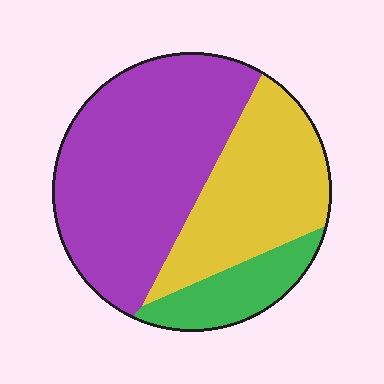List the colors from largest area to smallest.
From largest to smallest: purple, yellow, green.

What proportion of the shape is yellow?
Yellow takes up about one third (1/3) of the shape.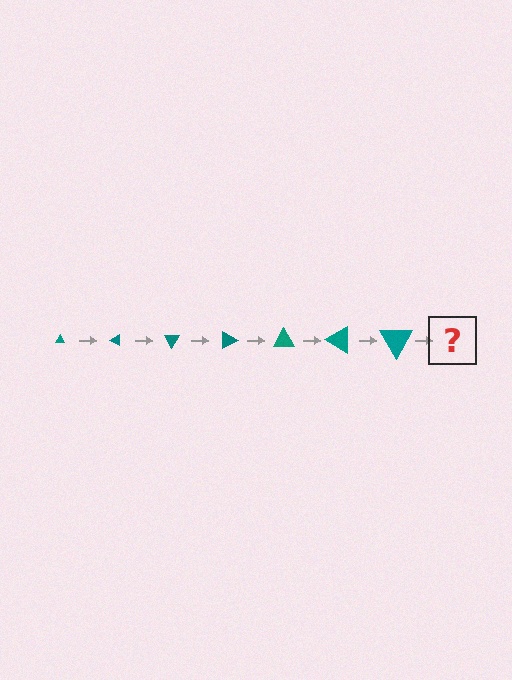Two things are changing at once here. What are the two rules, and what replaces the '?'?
The two rules are that the triangle grows larger each step and it rotates 30 degrees each step. The '?' should be a triangle, larger than the previous one and rotated 210 degrees from the start.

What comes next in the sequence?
The next element should be a triangle, larger than the previous one and rotated 210 degrees from the start.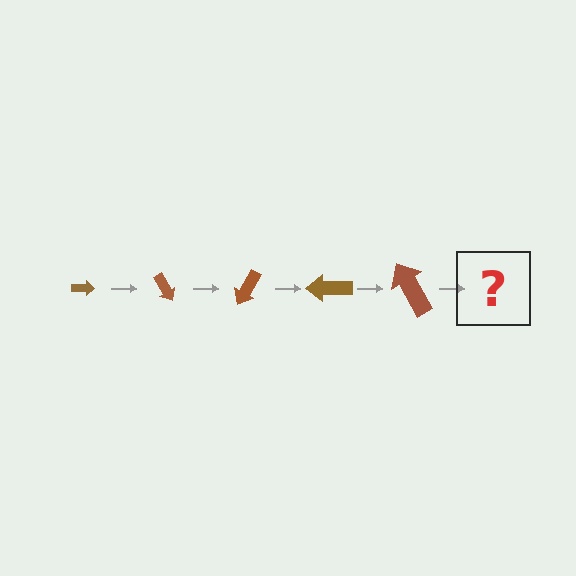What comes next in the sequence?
The next element should be an arrow, larger than the previous one and rotated 300 degrees from the start.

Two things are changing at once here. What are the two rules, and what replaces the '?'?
The two rules are that the arrow grows larger each step and it rotates 60 degrees each step. The '?' should be an arrow, larger than the previous one and rotated 300 degrees from the start.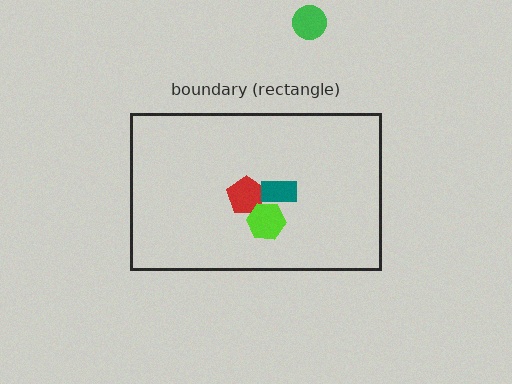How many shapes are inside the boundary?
3 inside, 1 outside.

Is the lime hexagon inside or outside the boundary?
Inside.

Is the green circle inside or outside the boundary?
Outside.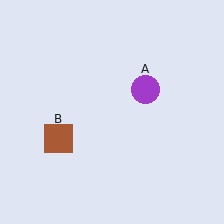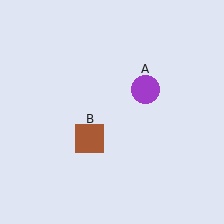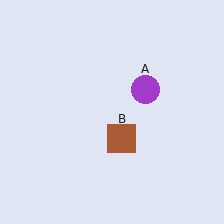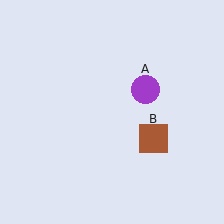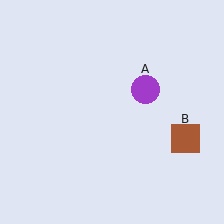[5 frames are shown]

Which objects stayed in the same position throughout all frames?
Purple circle (object A) remained stationary.